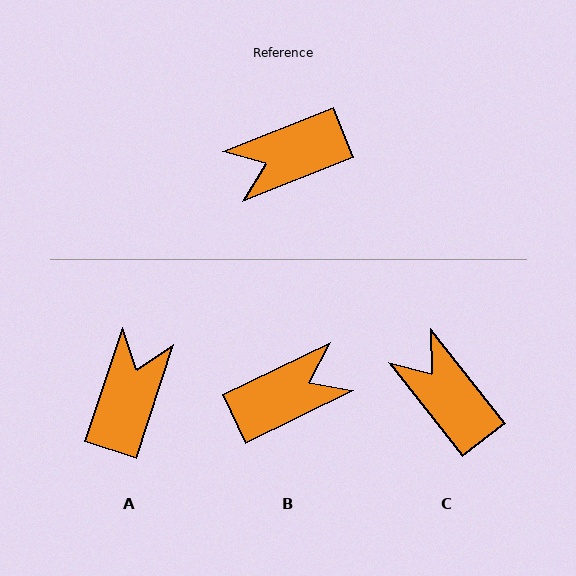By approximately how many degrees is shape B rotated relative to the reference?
Approximately 176 degrees clockwise.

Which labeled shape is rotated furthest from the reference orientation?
B, about 176 degrees away.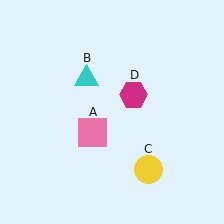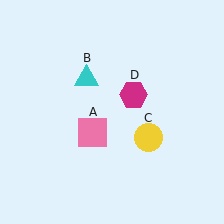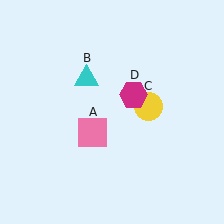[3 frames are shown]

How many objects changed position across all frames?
1 object changed position: yellow circle (object C).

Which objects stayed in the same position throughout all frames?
Pink square (object A) and cyan triangle (object B) and magenta hexagon (object D) remained stationary.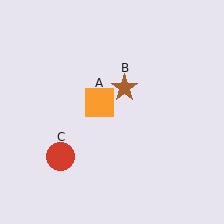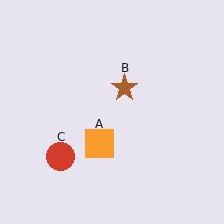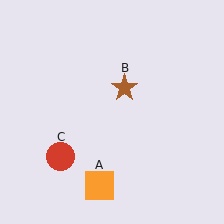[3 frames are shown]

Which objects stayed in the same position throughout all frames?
Brown star (object B) and red circle (object C) remained stationary.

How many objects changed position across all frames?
1 object changed position: orange square (object A).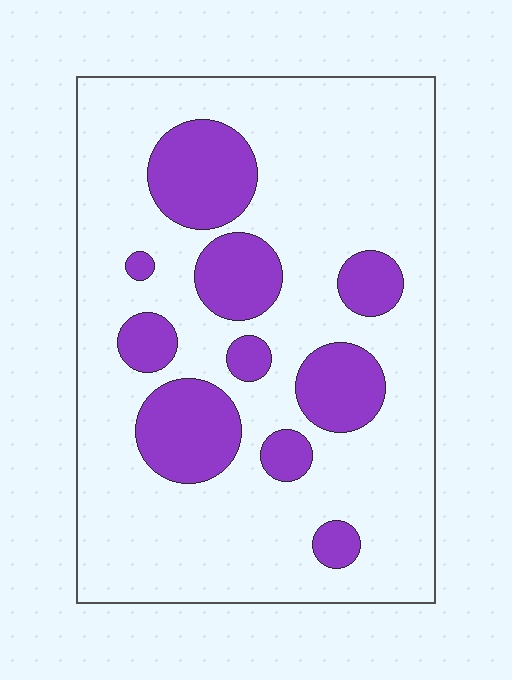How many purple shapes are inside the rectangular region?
10.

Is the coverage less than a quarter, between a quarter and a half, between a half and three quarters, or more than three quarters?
Less than a quarter.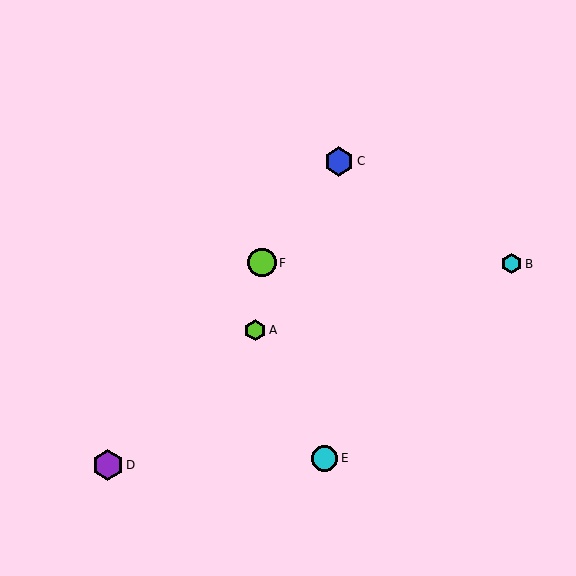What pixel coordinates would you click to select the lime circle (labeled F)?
Click at (262, 263) to select the lime circle F.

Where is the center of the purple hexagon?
The center of the purple hexagon is at (108, 465).